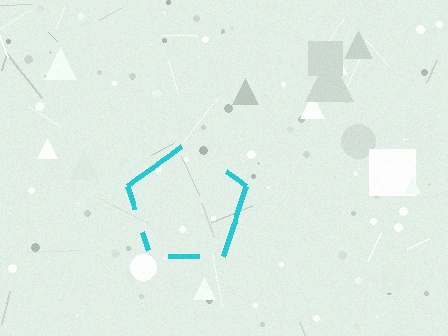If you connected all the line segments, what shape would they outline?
They would outline a pentagon.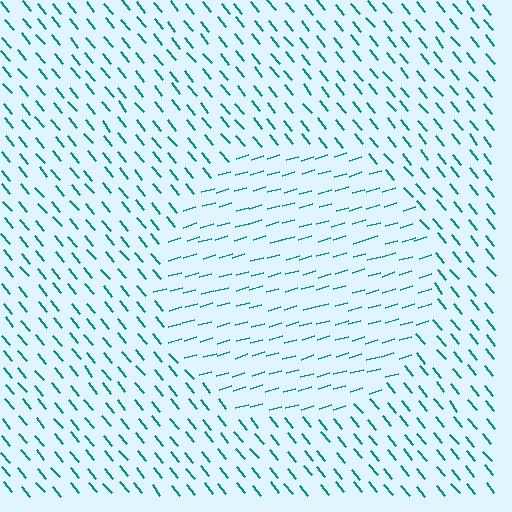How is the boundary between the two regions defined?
The boundary is defined purely by a change in line orientation (approximately 67 degrees difference). All lines are the same color and thickness.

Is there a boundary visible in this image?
Yes, there is a texture boundary formed by a change in line orientation.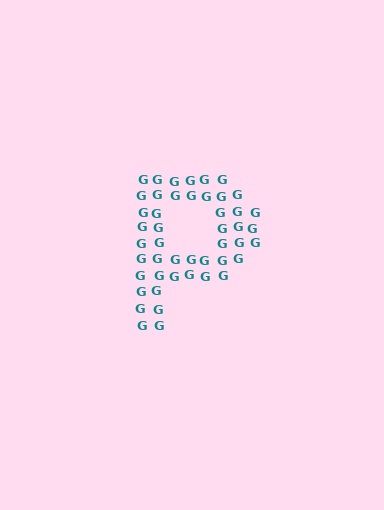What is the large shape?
The large shape is the letter P.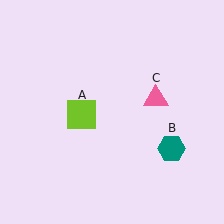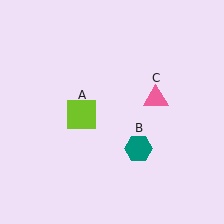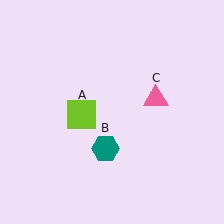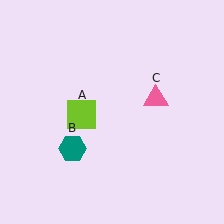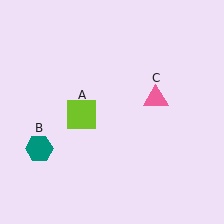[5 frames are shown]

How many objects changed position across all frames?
1 object changed position: teal hexagon (object B).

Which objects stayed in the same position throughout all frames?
Lime square (object A) and pink triangle (object C) remained stationary.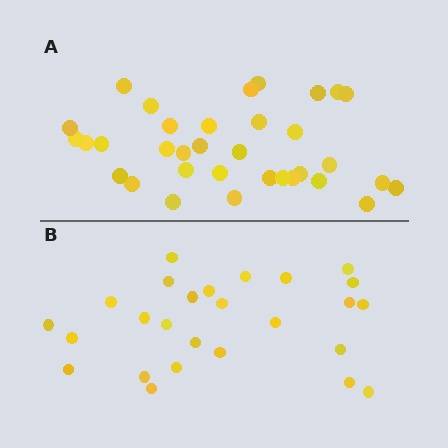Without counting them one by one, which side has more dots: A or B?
Region A (the top region) has more dots.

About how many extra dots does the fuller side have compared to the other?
Region A has roughly 8 or so more dots than region B.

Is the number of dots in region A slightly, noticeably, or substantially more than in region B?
Region A has noticeably more, but not dramatically so. The ratio is roughly 1.3 to 1.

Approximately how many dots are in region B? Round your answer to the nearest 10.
About 30 dots. (The exact count is 26, which rounds to 30.)